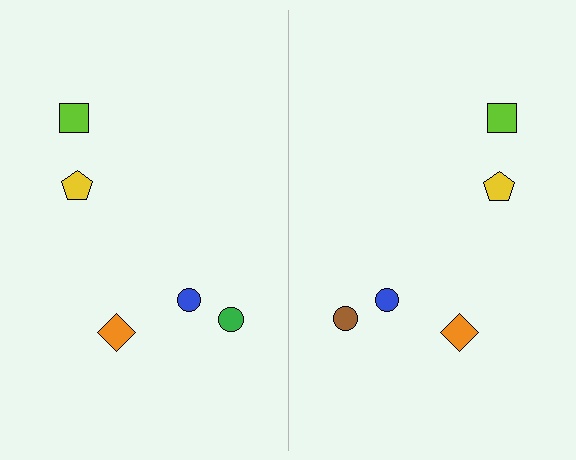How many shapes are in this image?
There are 10 shapes in this image.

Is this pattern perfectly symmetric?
No, the pattern is not perfectly symmetric. The brown circle on the right side breaks the symmetry — its mirror counterpart is green.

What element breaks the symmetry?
The brown circle on the right side breaks the symmetry — its mirror counterpart is green.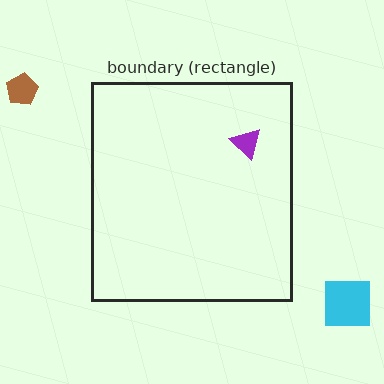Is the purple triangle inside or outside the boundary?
Inside.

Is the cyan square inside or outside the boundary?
Outside.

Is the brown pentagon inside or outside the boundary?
Outside.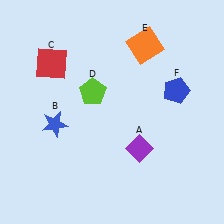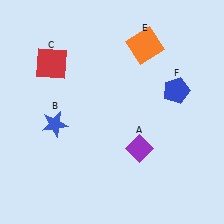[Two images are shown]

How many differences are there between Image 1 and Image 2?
There is 1 difference between the two images.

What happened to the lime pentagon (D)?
The lime pentagon (D) was removed in Image 2. It was in the top-left area of Image 1.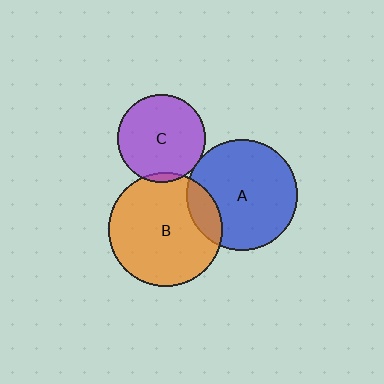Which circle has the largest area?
Circle B (orange).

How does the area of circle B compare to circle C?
Approximately 1.7 times.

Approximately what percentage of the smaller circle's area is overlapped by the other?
Approximately 15%.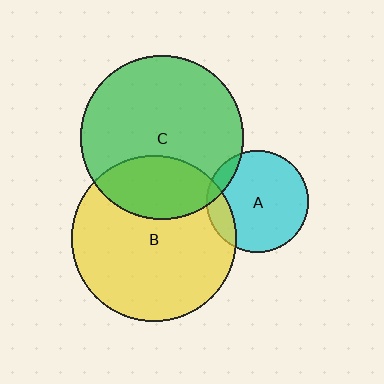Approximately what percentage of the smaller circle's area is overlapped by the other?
Approximately 10%.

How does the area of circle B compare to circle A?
Approximately 2.6 times.